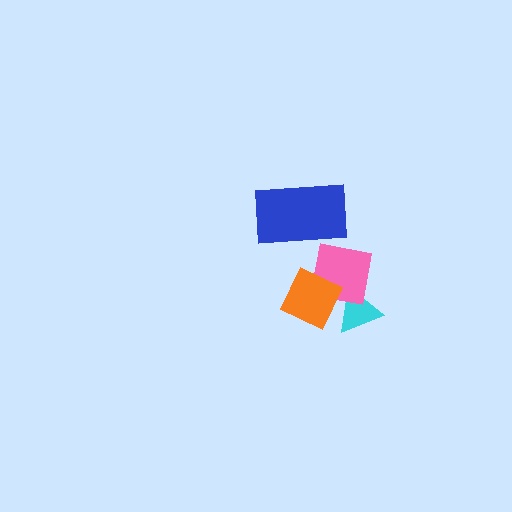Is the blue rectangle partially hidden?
No, no other shape covers it.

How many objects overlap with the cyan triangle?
2 objects overlap with the cyan triangle.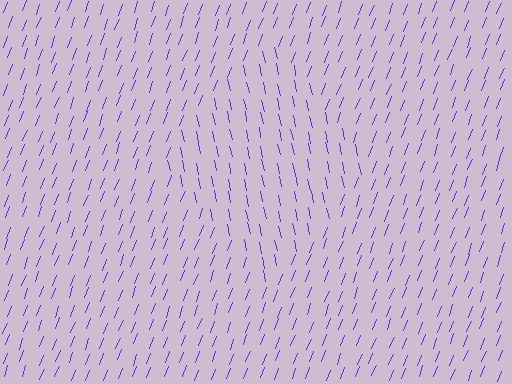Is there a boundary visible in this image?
Yes, there is a texture boundary formed by a change in line orientation.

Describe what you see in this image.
The image is filled with small blue line segments. A diamond region in the image has lines oriented differently from the surrounding lines, creating a visible texture boundary.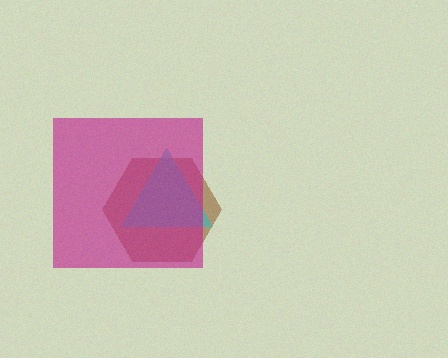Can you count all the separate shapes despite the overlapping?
Yes, there are 3 separate shapes.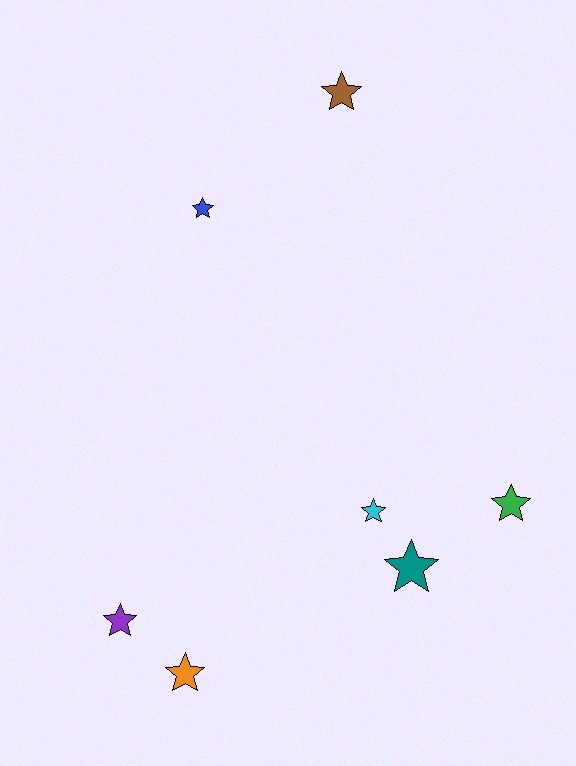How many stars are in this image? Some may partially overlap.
There are 7 stars.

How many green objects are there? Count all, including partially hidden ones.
There is 1 green object.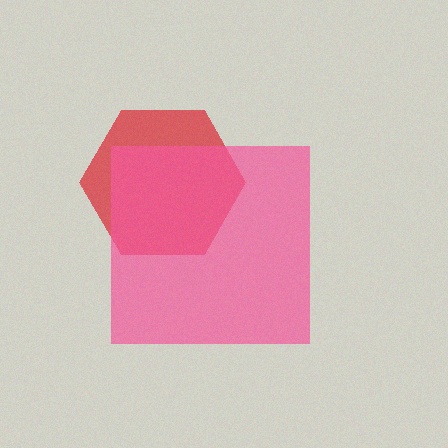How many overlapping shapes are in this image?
There are 2 overlapping shapes in the image.